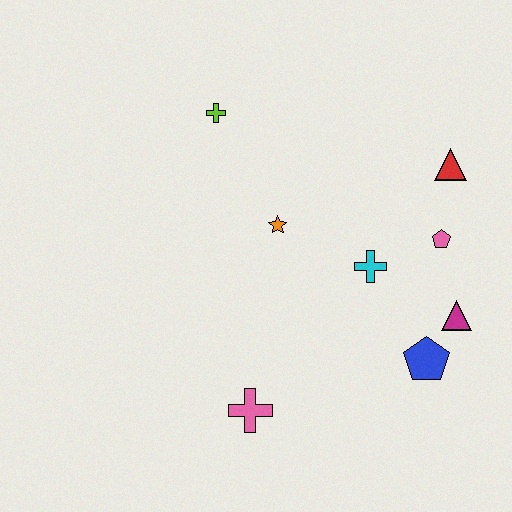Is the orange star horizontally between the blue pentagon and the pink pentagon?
No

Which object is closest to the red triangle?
The pink pentagon is closest to the red triangle.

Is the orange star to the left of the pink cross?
No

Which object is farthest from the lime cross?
The blue pentagon is farthest from the lime cross.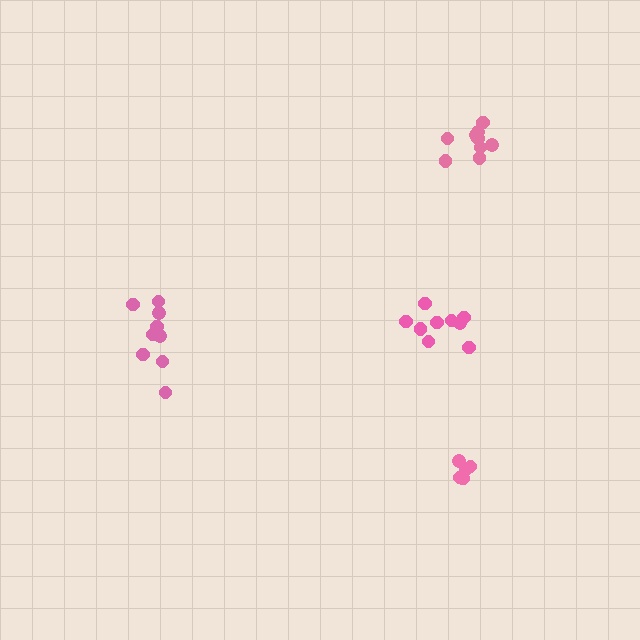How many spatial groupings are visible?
There are 4 spatial groupings.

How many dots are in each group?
Group 1: 9 dots, Group 2: 9 dots, Group 3: 5 dots, Group 4: 9 dots (32 total).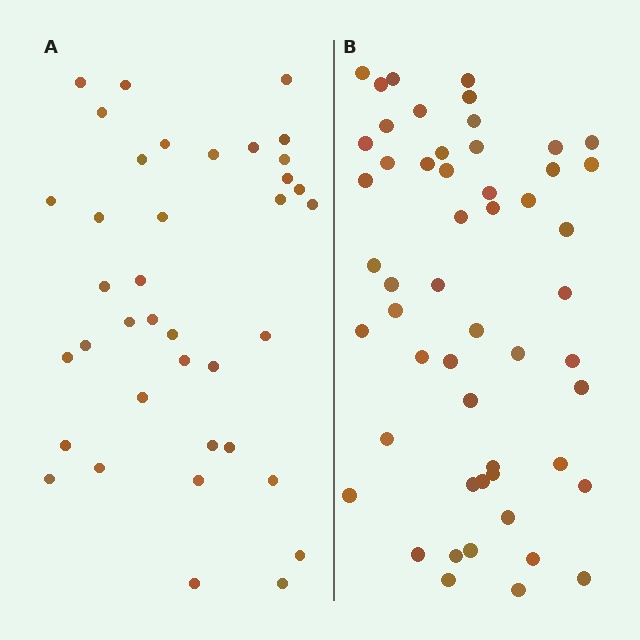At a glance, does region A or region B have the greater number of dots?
Region B (the right region) has more dots.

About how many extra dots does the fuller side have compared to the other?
Region B has approximately 15 more dots than region A.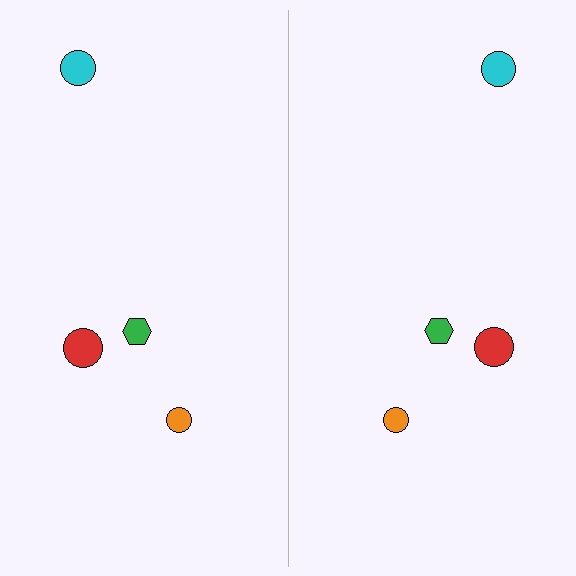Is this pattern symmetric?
Yes, this pattern has bilateral (reflection) symmetry.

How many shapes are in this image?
There are 8 shapes in this image.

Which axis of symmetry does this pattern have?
The pattern has a vertical axis of symmetry running through the center of the image.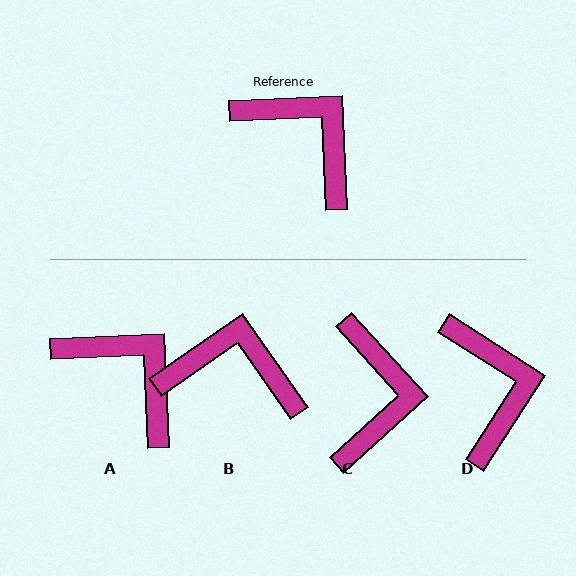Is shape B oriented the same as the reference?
No, it is off by about 32 degrees.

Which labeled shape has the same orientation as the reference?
A.